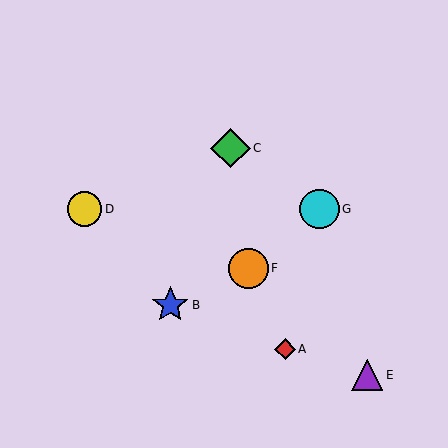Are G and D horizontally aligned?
Yes, both are at y≈209.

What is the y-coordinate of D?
Object D is at y≈209.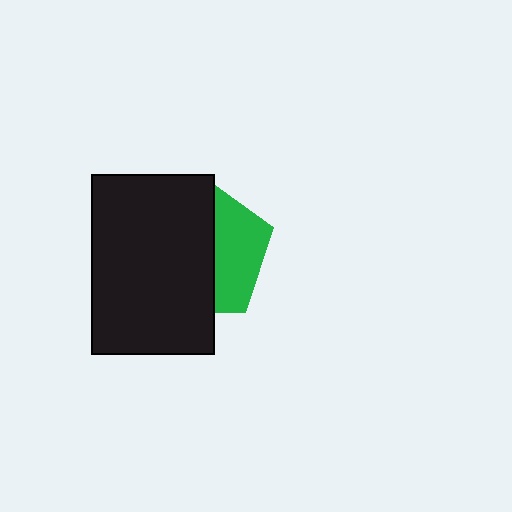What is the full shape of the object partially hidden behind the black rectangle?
The partially hidden object is a green pentagon.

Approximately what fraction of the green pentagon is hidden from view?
Roughly 63% of the green pentagon is hidden behind the black rectangle.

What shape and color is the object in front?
The object in front is a black rectangle.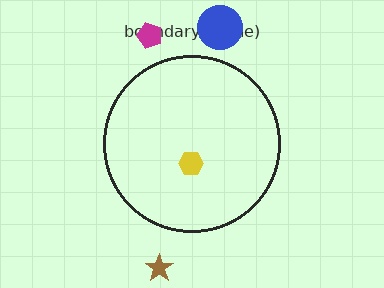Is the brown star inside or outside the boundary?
Outside.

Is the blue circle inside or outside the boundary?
Outside.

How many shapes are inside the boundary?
1 inside, 3 outside.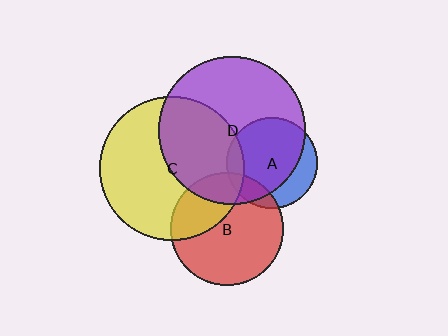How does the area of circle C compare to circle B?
Approximately 1.6 times.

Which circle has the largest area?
Circle D (purple).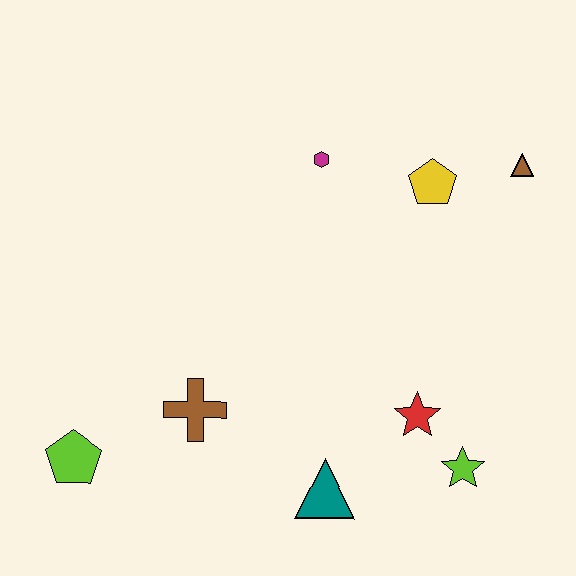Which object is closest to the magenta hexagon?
The yellow pentagon is closest to the magenta hexagon.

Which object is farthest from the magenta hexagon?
The lime pentagon is farthest from the magenta hexagon.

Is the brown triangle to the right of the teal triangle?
Yes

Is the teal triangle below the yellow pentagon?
Yes